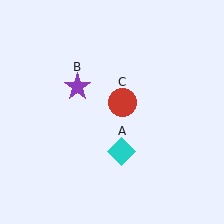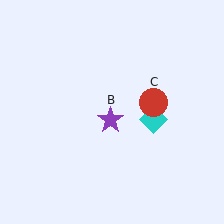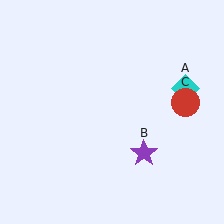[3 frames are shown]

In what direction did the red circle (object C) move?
The red circle (object C) moved right.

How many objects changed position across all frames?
3 objects changed position: cyan diamond (object A), purple star (object B), red circle (object C).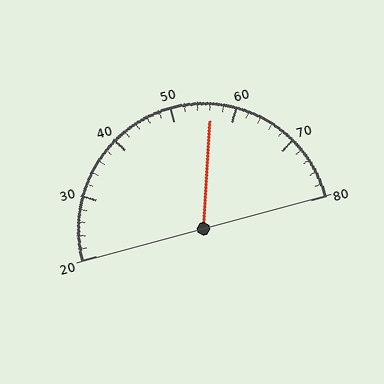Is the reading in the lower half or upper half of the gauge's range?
The reading is in the upper half of the range (20 to 80).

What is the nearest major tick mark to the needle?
The nearest major tick mark is 60.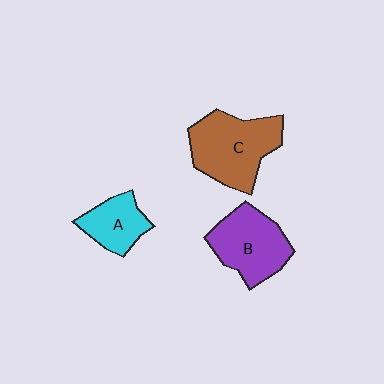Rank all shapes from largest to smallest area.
From largest to smallest: C (brown), B (purple), A (cyan).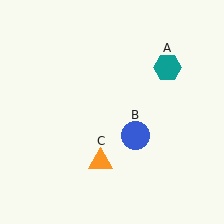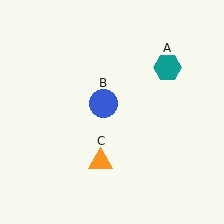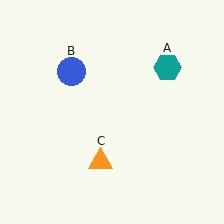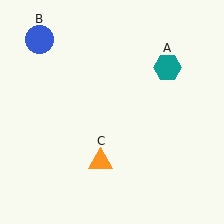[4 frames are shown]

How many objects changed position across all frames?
1 object changed position: blue circle (object B).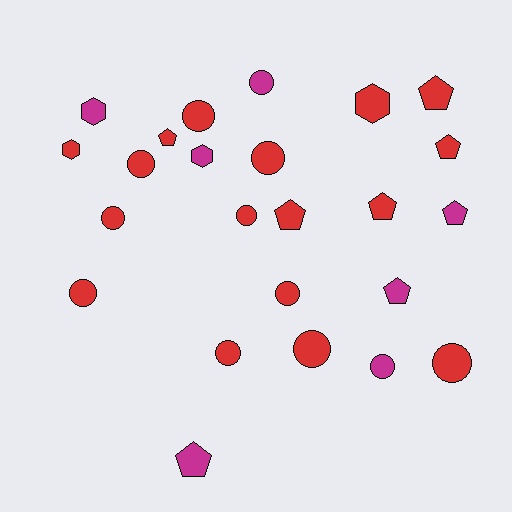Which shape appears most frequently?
Circle, with 12 objects.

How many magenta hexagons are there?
There are 2 magenta hexagons.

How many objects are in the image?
There are 24 objects.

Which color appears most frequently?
Red, with 17 objects.